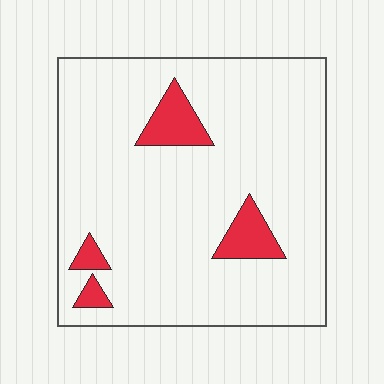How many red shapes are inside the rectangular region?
4.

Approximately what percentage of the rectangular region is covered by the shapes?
Approximately 10%.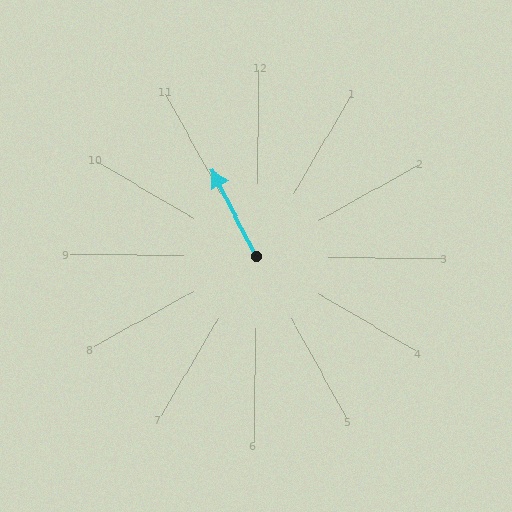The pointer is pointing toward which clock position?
Roughly 11 o'clock.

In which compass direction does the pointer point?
Northwest.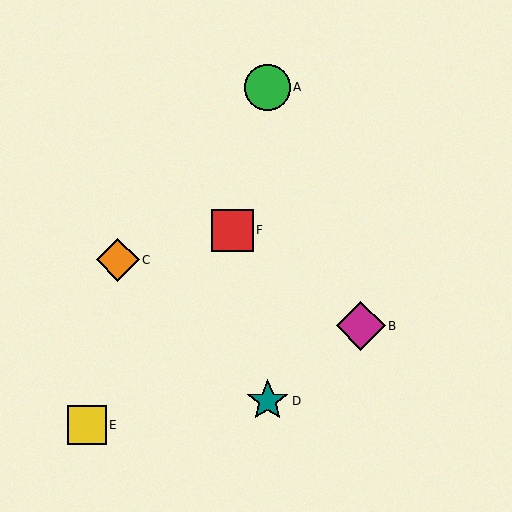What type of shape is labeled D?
Shape D is a teal star.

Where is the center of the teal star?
The center of the teal star is at (268, 401).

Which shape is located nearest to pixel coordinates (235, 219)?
The red square (labeled F) at (232, 230) is nearest to that location.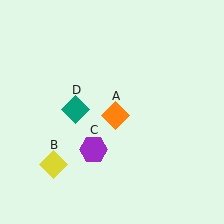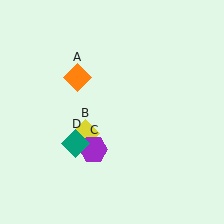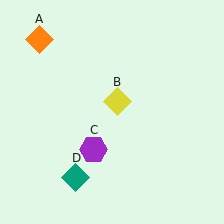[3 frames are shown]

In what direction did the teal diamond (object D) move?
The teal diamond (object D) moved down.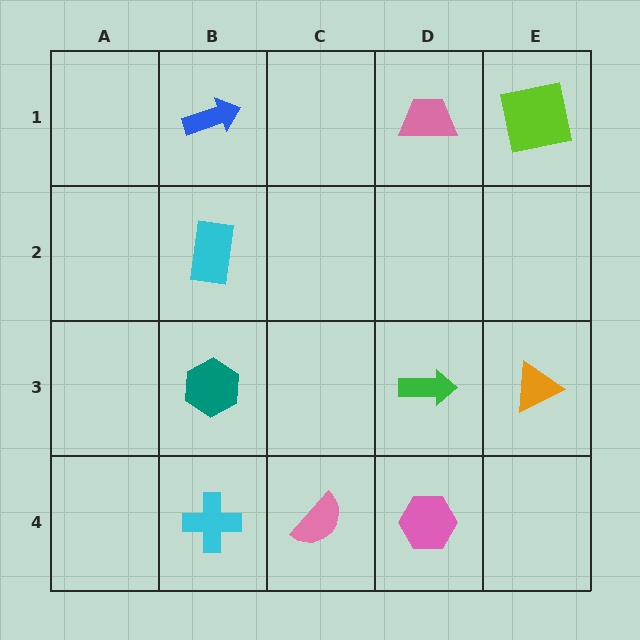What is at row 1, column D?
A pink trapezoid.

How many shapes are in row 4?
3 shapes.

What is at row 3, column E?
An orange triangle.